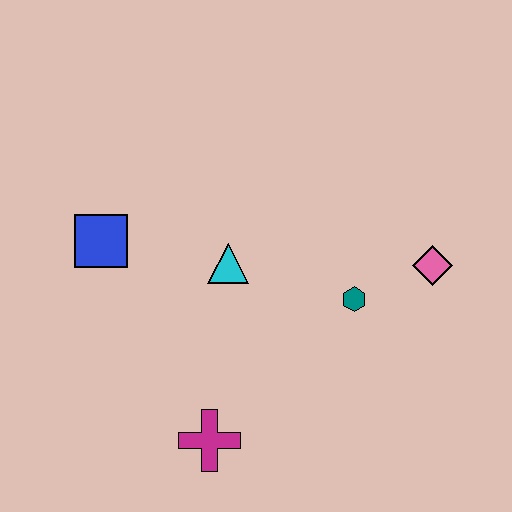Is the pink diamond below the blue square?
Yes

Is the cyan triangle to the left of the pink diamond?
Yes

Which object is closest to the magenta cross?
The cyan triangle is closest to the magenta cross.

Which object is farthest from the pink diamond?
The blue square is farthest from the pink diamond.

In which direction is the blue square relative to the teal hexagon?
The blue square is to the left of the teal hexagon.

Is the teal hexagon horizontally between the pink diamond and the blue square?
Yes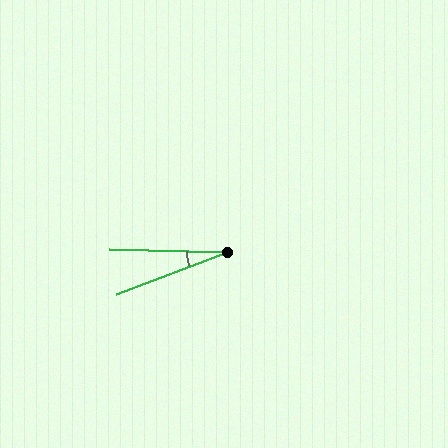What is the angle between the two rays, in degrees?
Approximately 22 degrees.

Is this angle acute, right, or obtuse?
It is acute.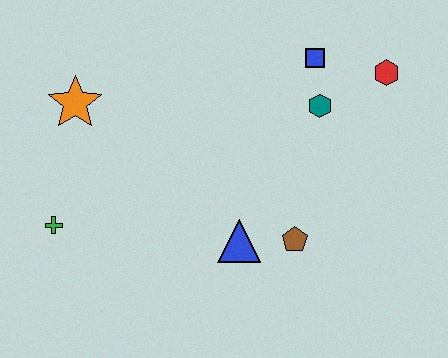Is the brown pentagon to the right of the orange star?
Yes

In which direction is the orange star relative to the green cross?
The orange star is above the green cross.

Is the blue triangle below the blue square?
Yes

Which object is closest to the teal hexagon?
The blue square is closest to the teal hexagon.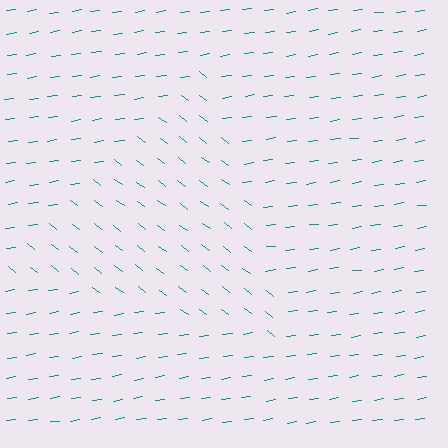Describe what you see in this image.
The image is filled with small teal line segments. A triangle region in the image has lines oriented differently from the surrounding lines, creating a visible texture boundary.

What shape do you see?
I see a triangle.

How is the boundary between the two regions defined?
The boundary is defined purely by a change in line orientation (approximately 45 degrees difference). All lines are the same color and thickness.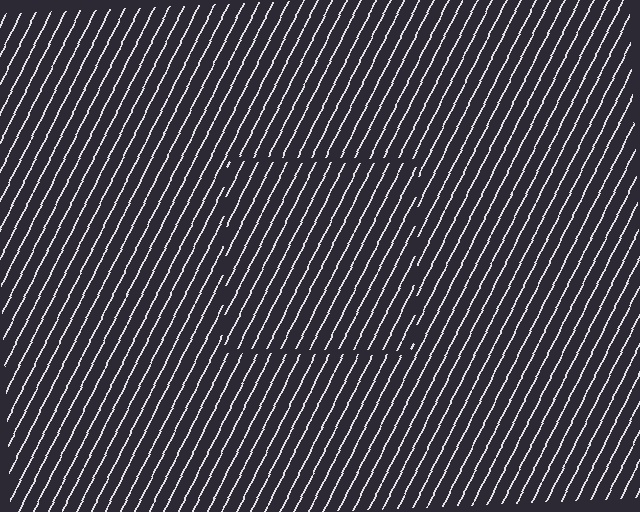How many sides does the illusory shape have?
4 sides — the line-ends trace a square.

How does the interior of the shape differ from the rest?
The interior of the shape contains the same grating, shifted by half a period — the contour is defined by the phase discontinuity where line-ends from the inner and outer gratings abut.